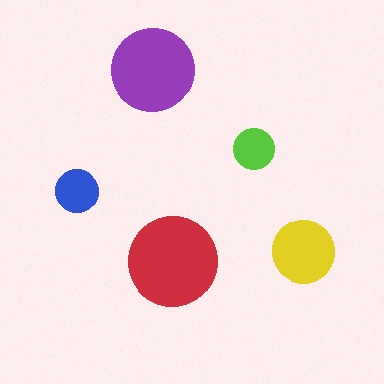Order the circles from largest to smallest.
the red one, the purple one, the yellow one, the blue one, the lime one.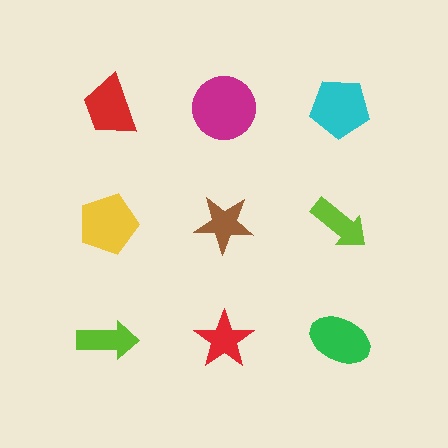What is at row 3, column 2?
A red star.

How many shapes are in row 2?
3 shapes.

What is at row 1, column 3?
A cyan pentagon.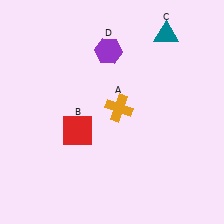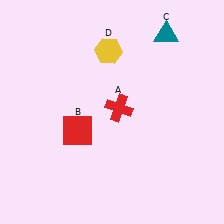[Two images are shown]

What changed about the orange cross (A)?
In Image 1, A is orange. In Image 2, it changed to red.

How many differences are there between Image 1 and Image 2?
There are 2 differences between the two images.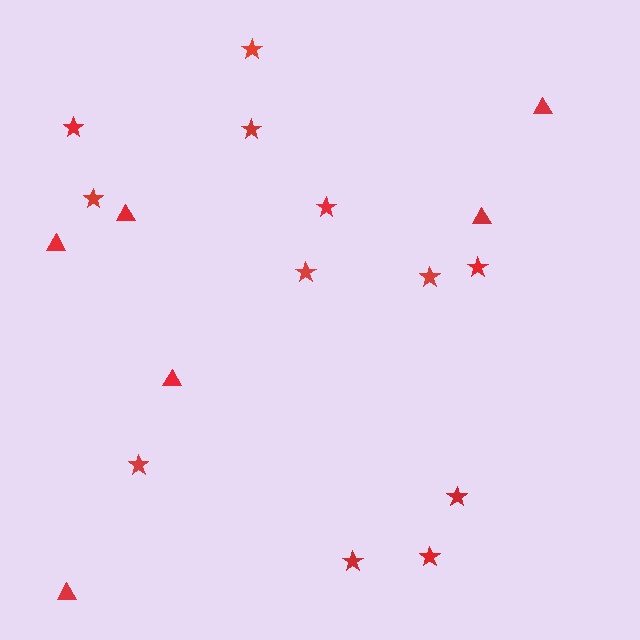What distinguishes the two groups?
There are 2 groups: one group of stars (12) and one group of triangles (6).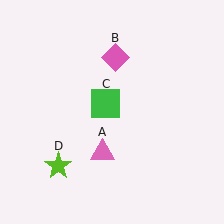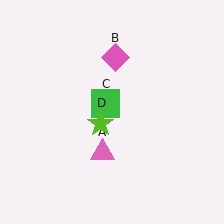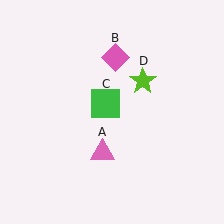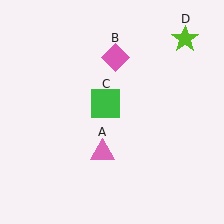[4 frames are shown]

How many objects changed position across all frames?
1 object changed position: lime star (object D).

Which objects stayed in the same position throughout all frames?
Pink triangle (object A) and pink diamond (object B) and green square (object C) remained stationary.